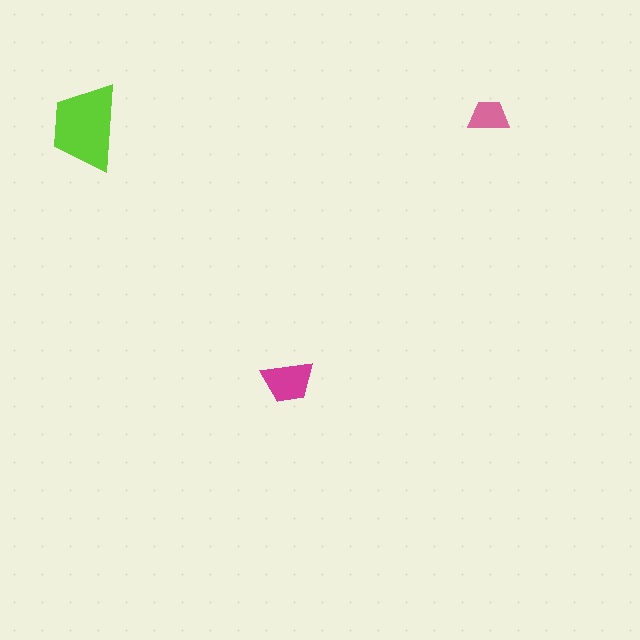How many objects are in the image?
There are 3 objects in the image.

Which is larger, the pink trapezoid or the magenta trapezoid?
The magenta one.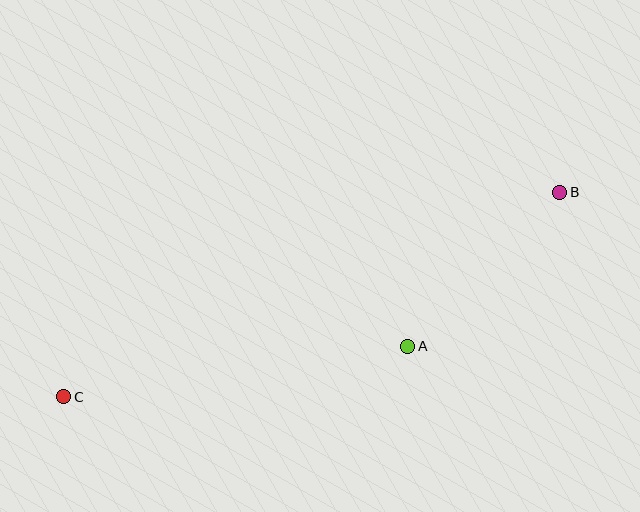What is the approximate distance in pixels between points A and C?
The distance between A and C is approximately 348 pixels.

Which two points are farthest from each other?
Points B and C are farthest from each other.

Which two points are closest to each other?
Points A and B are closest to each other.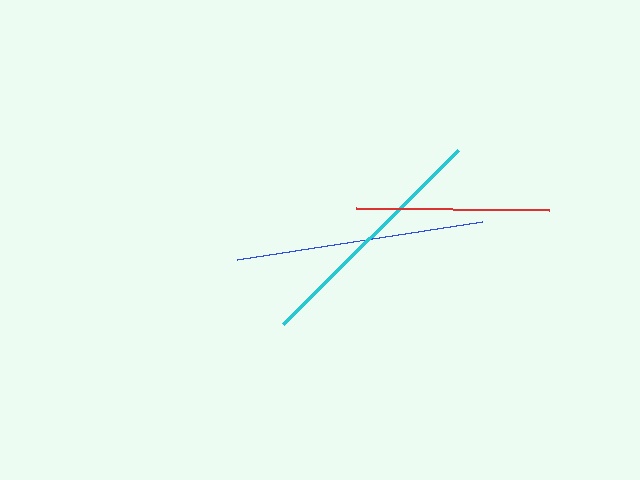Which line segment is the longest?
The blue line is the longest at approximately 248 pixels.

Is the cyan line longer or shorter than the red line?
The cyan line is longer than the red line.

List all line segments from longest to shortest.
From longest to shortest: blue, cyan, red.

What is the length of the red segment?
The red segment is approximately 193 pixels long.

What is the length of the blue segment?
The blue segment is approximately 248 pixels long.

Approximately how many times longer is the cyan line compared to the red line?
The cyan line is approximately 1.3 times the length of the red line.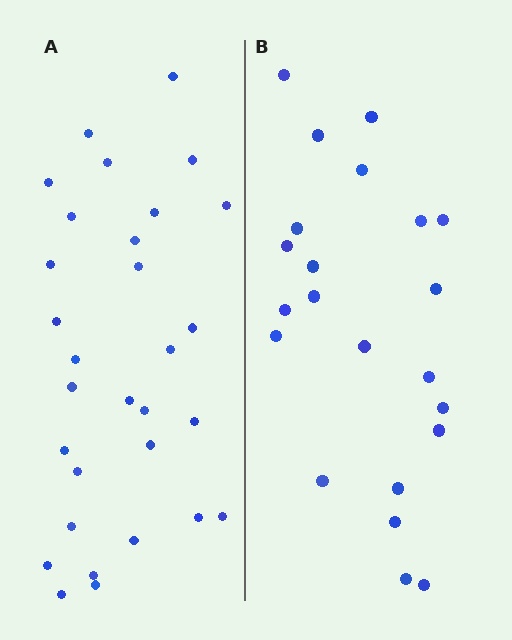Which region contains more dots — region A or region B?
Region A (the left region) has more dots.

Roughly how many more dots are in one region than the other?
Region A has roughly 8 or so more dots than region B.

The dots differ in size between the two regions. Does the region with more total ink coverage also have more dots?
No. Region B has more total ink coverage because its dots are larger, but region A actually contains more individual dots. Total area can be misleading — the number of items is what matters here.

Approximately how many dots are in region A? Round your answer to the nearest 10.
About 30 dots.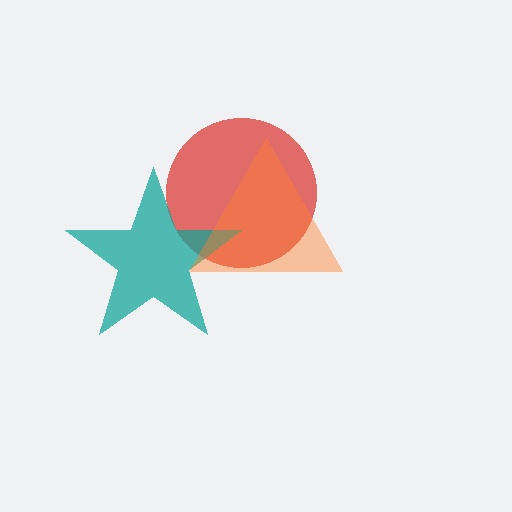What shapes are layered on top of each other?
The layered shapes are: a red circle, a teal star, an orange triangle.